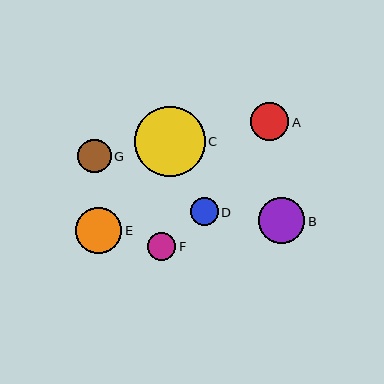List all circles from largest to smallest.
From largest to smallest: C, B, E, A, G, F, D.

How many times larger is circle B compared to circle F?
Circle B is approximately 1.6 times the size of circle F.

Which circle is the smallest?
Circle D is the smallest with a size of approximately 28 pixels.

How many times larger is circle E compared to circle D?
Circle E is approximately 1.6 times the size of circle D.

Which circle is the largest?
Circle C is the largest with a size of approximately 70 pixels.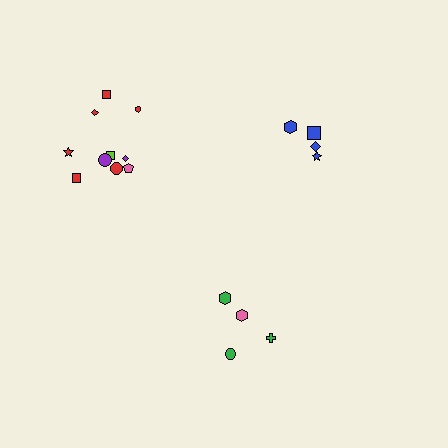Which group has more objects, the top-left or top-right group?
The top-left group.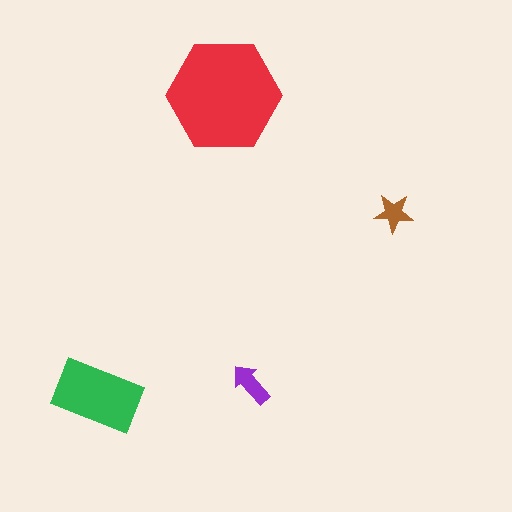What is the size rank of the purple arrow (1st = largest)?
3rd.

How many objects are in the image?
There are 4 objects in the image.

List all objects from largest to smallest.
The red hexagon, the green rectangle, the purple arrow, the brown star.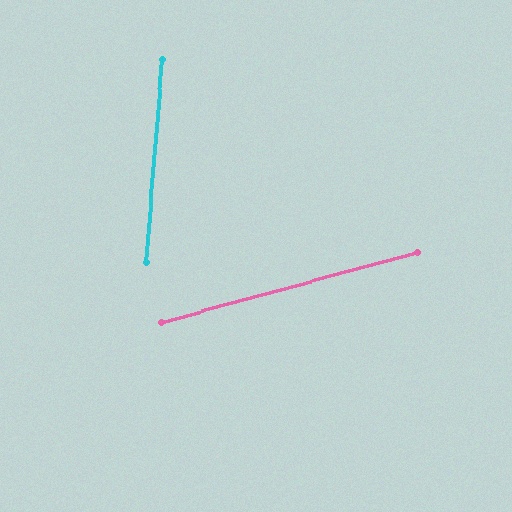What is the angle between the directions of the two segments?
Approximately 70 degrees.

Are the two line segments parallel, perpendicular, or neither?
Neither parallel nor perpendicular — they differ by about 70°.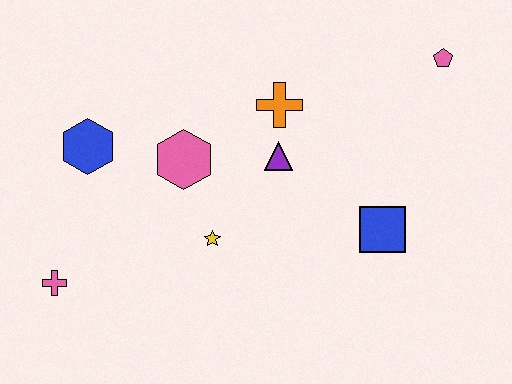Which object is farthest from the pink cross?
The pink pentagon is farthest from the pink cross.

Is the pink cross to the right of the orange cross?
No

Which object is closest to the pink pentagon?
The orange cross is closest to the pink pentagon.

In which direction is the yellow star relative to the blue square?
The yellow star is to the left of the blue square.